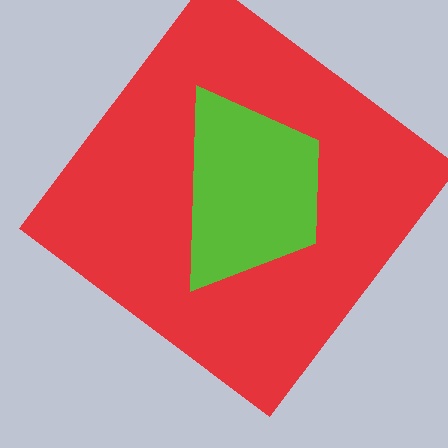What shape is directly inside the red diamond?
The lime trapezoid.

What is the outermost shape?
The red diamond.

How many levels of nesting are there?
2.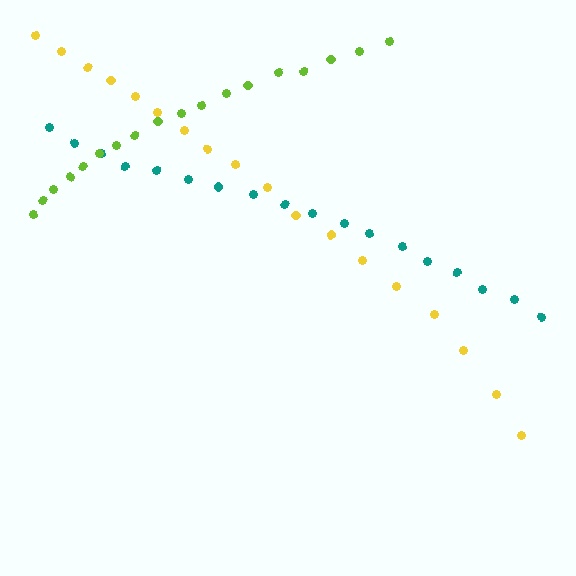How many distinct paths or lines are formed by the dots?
There are 3 distinct paths.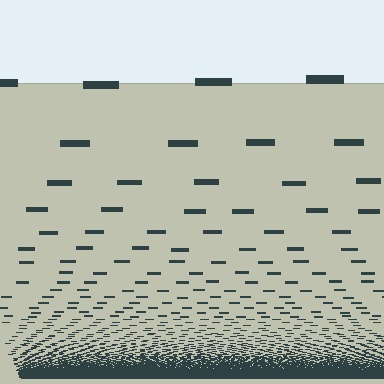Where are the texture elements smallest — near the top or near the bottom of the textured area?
Near the bottom.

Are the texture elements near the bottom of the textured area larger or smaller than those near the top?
Smaller. The gradient is inverted — elements near the bottom are smaller and denser.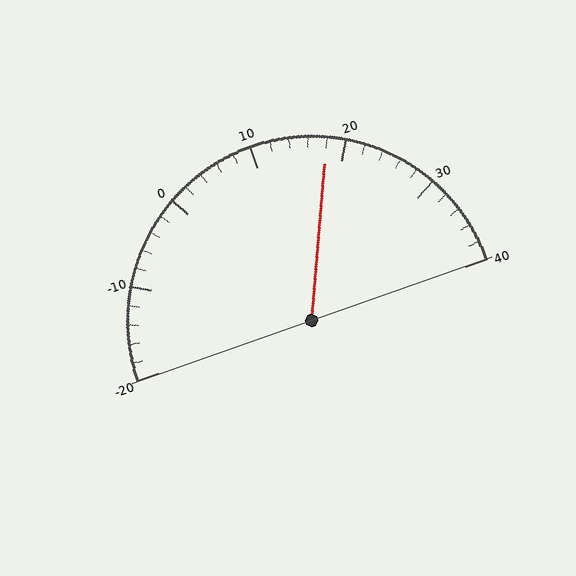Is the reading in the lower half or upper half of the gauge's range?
The reading is in the upper half of the range (-20 to 40).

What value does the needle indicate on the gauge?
The needle indicates approximately 18.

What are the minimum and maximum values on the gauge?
The gauge ranges from -20 to 40.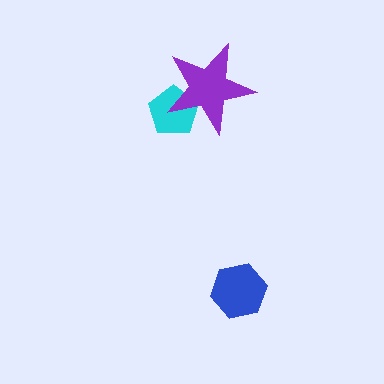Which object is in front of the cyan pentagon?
The purple star is in front of the cyan pentagon.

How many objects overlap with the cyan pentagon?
1 object overlaps with the cyan pentagon.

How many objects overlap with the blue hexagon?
0 objects overlap with the blue hexagon.